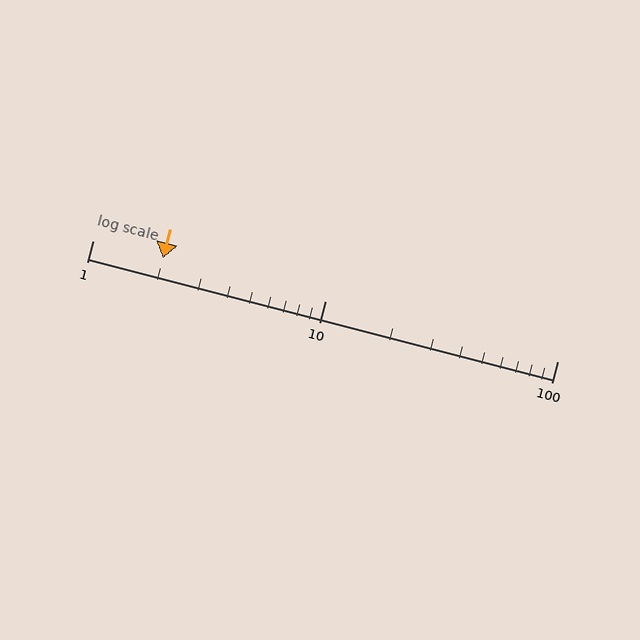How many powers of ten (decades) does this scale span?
The scale spans 2 decades, from 1 to 100.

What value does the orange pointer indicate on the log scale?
The pointer indicates approximately 2.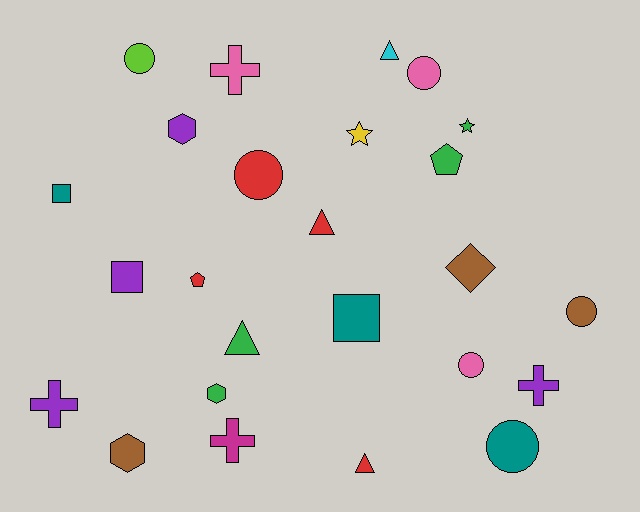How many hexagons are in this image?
There are 3 hexagons.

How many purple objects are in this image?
There are 4 purple objects.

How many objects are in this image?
There are 25 objects.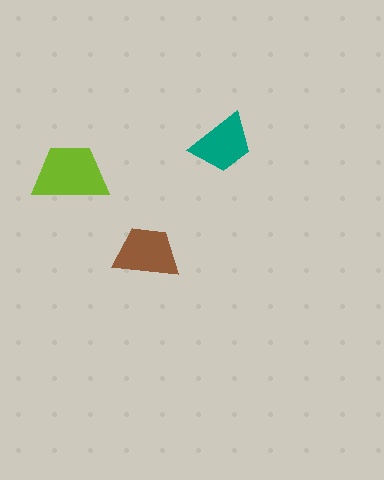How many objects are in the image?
There are 3 objects in the image.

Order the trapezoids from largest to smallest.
the lime one, the brown one, the teal one.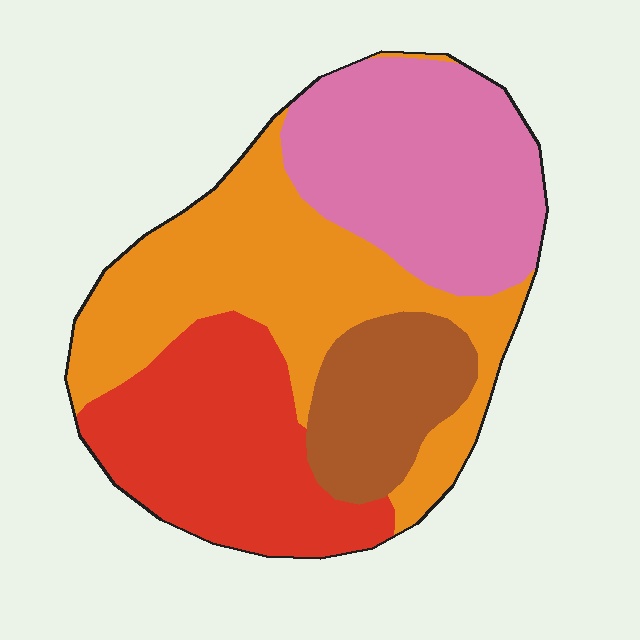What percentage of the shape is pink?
Pink takes up between a quarter and a half of the shape.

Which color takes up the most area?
Orange, at roughly 35%.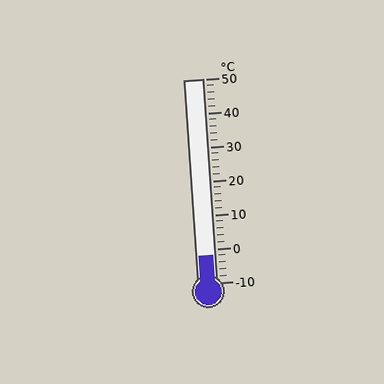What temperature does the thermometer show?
The thermometer shows approximately -2°C.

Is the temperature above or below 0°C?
The temperature is below 0°C.